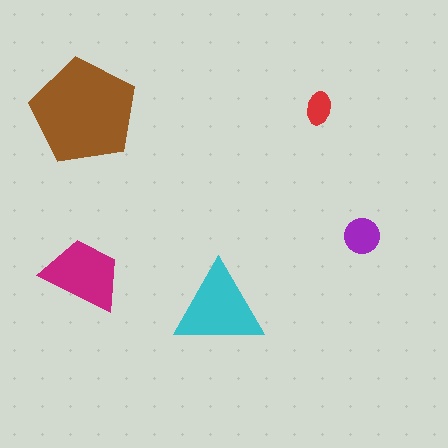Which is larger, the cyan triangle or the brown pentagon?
The brown pentagon.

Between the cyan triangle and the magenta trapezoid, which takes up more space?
The cyan triangle.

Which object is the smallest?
The red ellipse.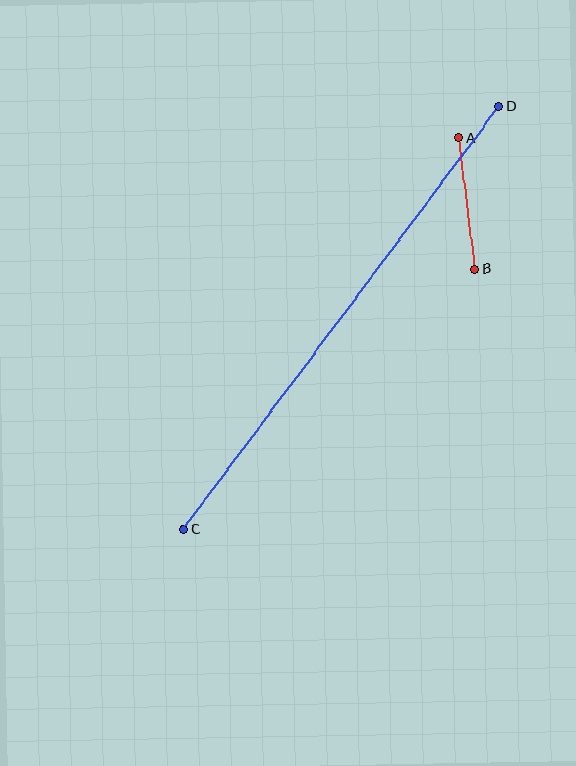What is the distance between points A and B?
The distance is approximately 132 pixels.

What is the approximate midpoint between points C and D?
The midpoint is at approximately (341, 318) pixels.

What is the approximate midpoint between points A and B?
The midpoint is at approximately (467, 203) pixels.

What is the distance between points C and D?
The distance is approximately 528 pixels.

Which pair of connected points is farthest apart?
Points C and D are farthest apart.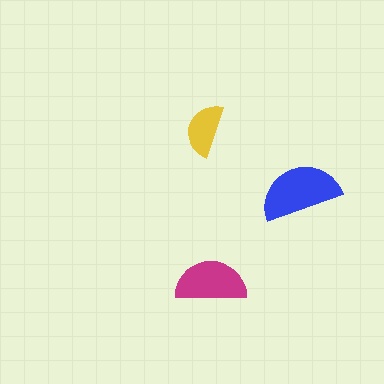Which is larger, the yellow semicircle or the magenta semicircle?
The magenta one.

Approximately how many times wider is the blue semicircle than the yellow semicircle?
About 1.5 times wider.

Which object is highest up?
The yellow semicircle is topmost.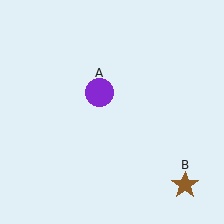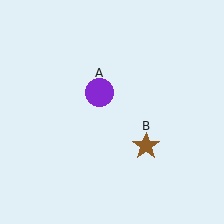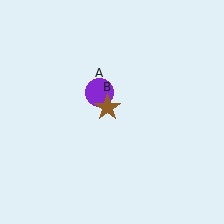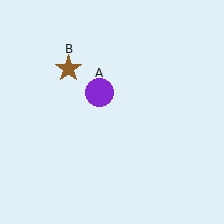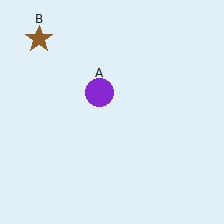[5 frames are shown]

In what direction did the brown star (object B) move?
The brown star (object B) moved up and to the left.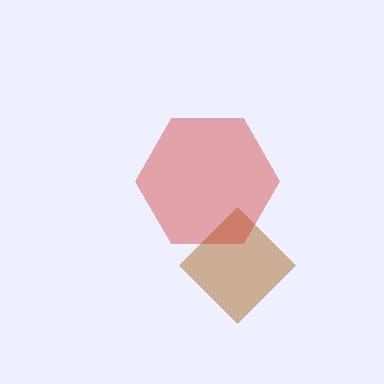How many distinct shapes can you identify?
There are 2 distinct shapes: a brown diamond, a red hexagon.